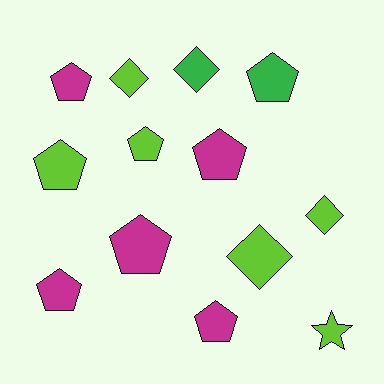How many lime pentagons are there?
There are 2 lime pentagons.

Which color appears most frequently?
Lime, with 6 objects.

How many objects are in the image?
There are 13 objects.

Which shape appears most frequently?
Pentagon, with 8 objects.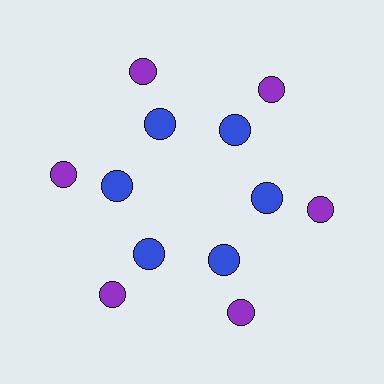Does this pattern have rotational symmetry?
Yes, this pattern has 6-fold rotational symmetry. It looks the same after rotating 60 degrees around the center.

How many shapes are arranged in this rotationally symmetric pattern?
There are 12 shapes, arranged in 6 groups of 2.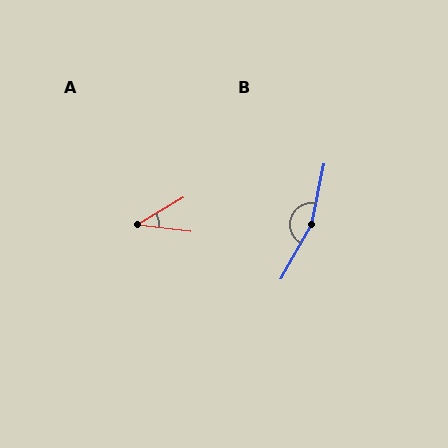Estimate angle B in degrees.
Approximately 162 degrees.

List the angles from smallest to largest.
A (38°), B (162°).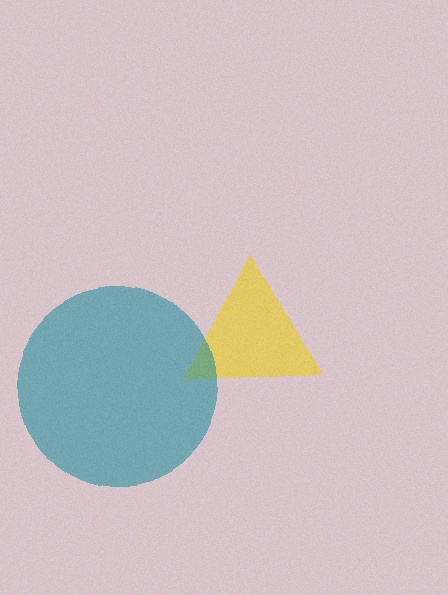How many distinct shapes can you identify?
There are 2 distinct shapes: a yellow triangle, a teal circle.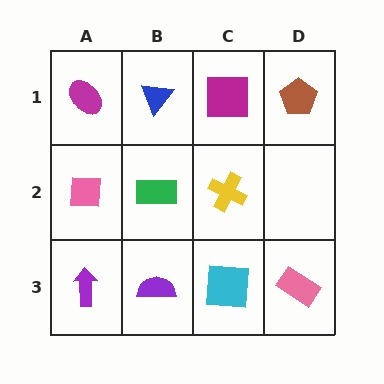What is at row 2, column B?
A green rectangle.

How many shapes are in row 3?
4 shapes.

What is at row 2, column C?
A yellow cross.